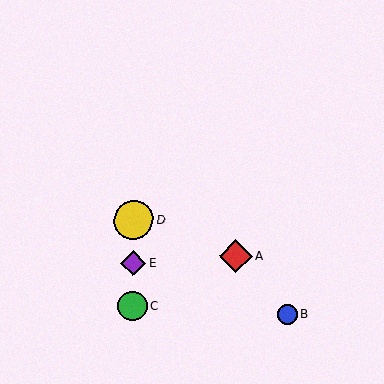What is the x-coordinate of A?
Object A is at x≈236.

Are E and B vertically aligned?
No, E is at x≈133 and B is at x≈287.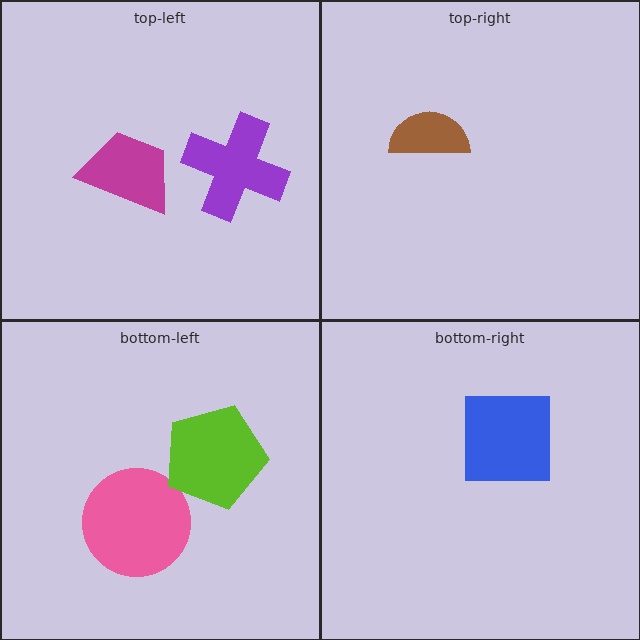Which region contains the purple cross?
The top-left region.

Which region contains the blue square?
The bottom-right region.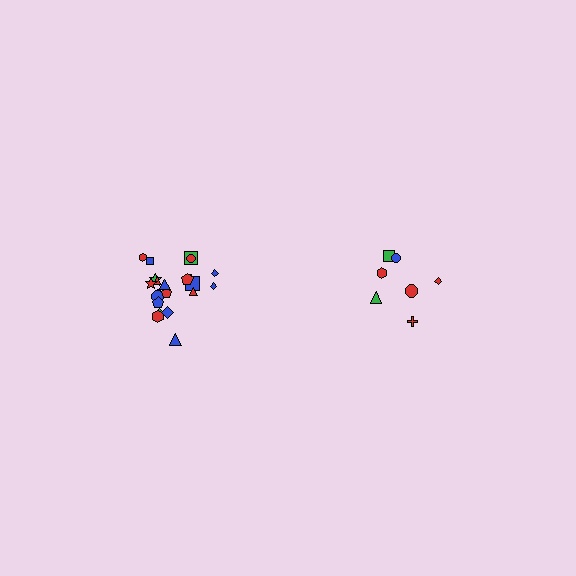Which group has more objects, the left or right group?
The left group.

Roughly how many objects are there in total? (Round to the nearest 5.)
Roughly 30 objects in total.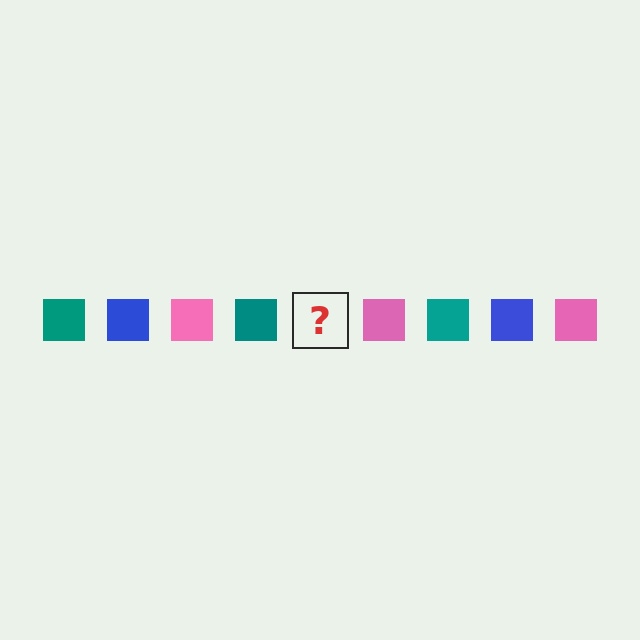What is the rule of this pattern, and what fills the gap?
The rule is that the pattern cycles through teal, blue, pink squares. The gap should be filled with a blue square.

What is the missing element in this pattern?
The missing element is a blue square.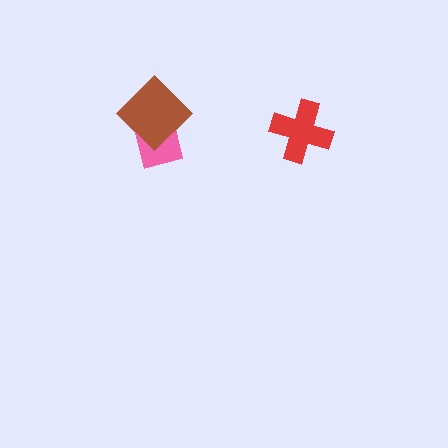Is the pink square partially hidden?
Yes, it is partially covered by another shape.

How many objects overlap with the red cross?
0 objects overlap with the red cross.